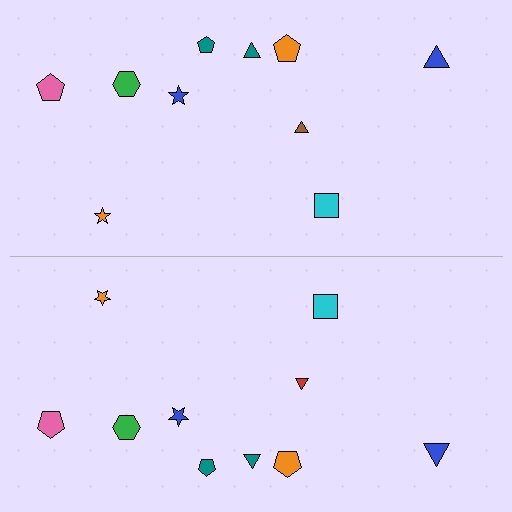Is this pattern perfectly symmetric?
No, the pattern is not perfectly symmetric. The red triangle on the bottom side breaks the symmetry — its mirror counterpart is brown.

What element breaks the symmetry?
The red triangle on the bottom side breaks the symmetry — its mirror counterpart is brown.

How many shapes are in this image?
There are 20 shapes in this image.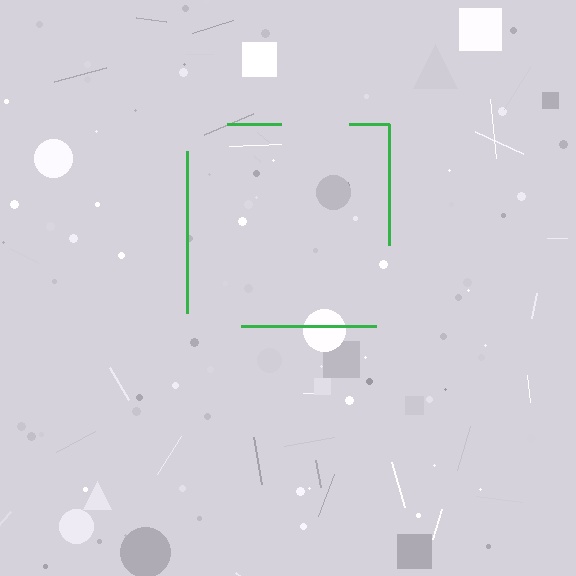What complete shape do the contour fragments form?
The contour fragments form a square.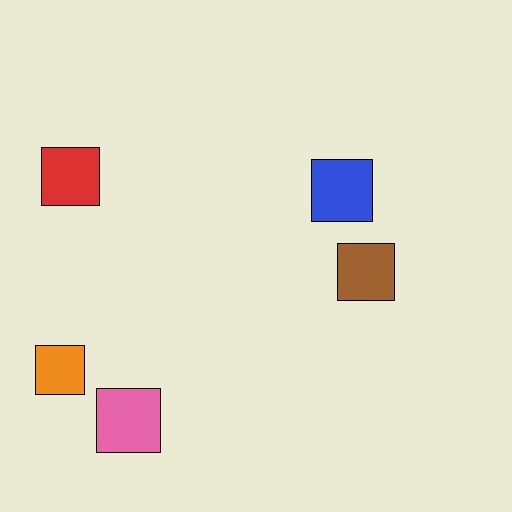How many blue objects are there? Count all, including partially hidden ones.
There is 1 blue object.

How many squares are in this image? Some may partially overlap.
There are 5 squares.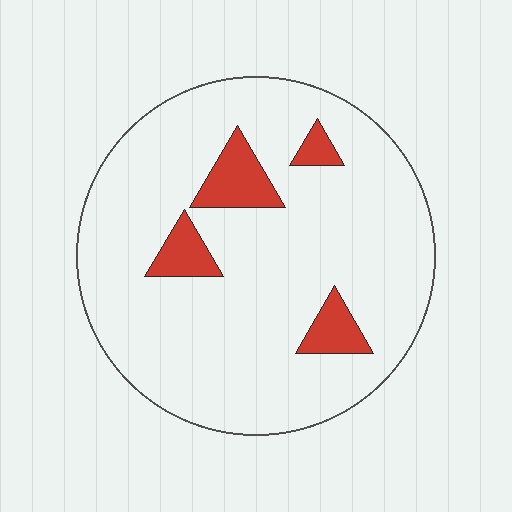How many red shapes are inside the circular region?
4.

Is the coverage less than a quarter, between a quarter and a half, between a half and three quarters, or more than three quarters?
Less than a quarter.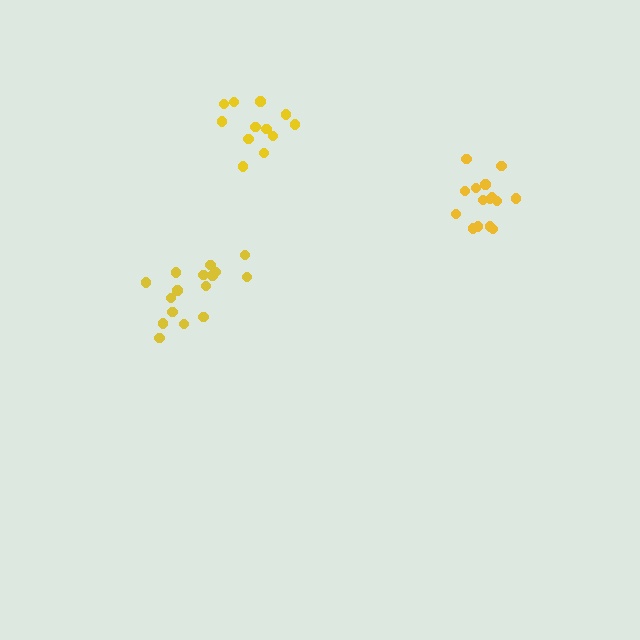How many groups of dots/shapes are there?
There are 3 groups.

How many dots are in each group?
Group 1: 15 dots, Group 2: 16 dots, Group 3: 12 dots (43 total).